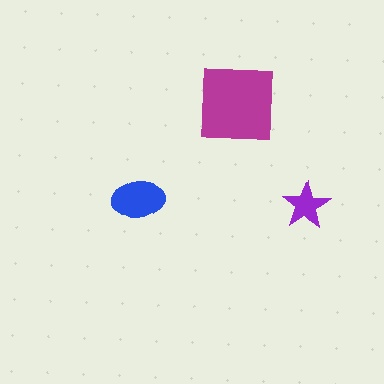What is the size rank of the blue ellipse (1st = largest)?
2nd.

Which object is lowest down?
The blue ellipse is bottommost.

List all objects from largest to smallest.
The magenta square, the blue ellipse, the purple star.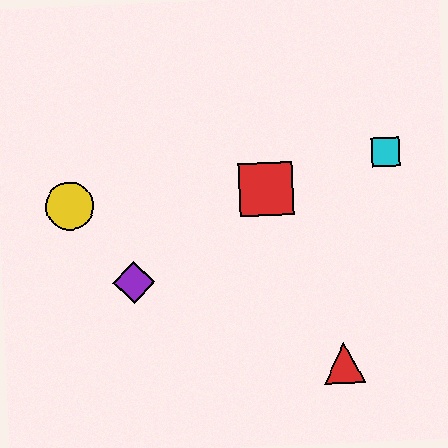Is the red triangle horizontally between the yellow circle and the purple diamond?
No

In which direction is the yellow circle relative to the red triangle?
The yellow circle is to the left of the red triangle.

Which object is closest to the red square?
The cyan square is closest to the red square.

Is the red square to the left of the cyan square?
Yes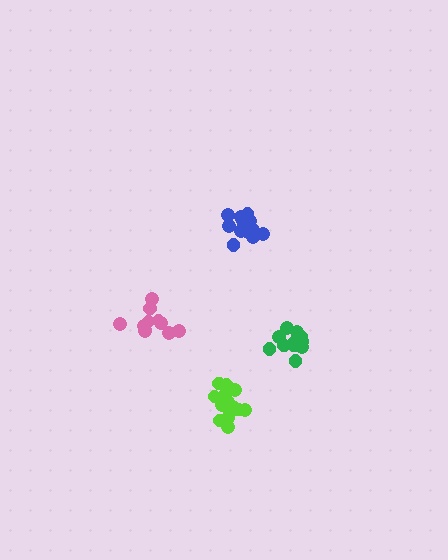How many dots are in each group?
Group 1: 11 dots, Group 2: 15 dots, Group 3: 11 dots, Group 4: 17 dots (54 total).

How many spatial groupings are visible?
There are 4 spatial groupings.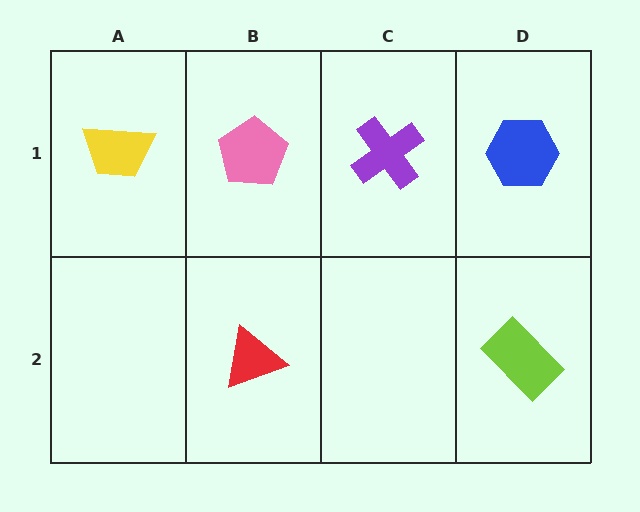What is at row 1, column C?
A purple cross.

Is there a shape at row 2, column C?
No, that cell is empty.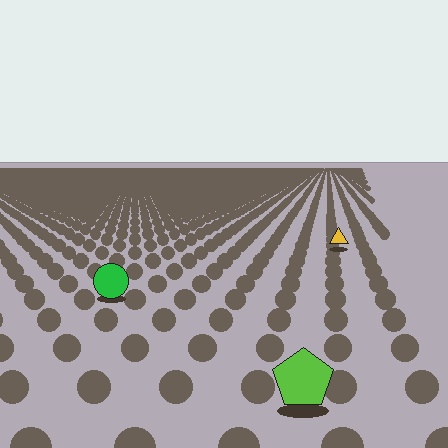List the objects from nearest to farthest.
From nearest to farthest: the lime pentagon, the green circle, the yellow triangle.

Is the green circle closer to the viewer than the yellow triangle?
Yes. The green circle is closer — you can tell from the texture gradient: the ground texture is coarser near it.